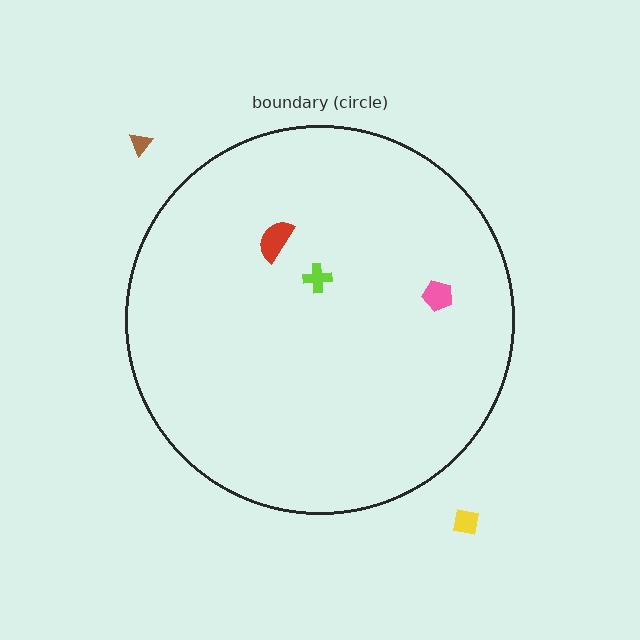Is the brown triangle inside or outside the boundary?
Outside.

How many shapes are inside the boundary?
3 inside, 2 outside.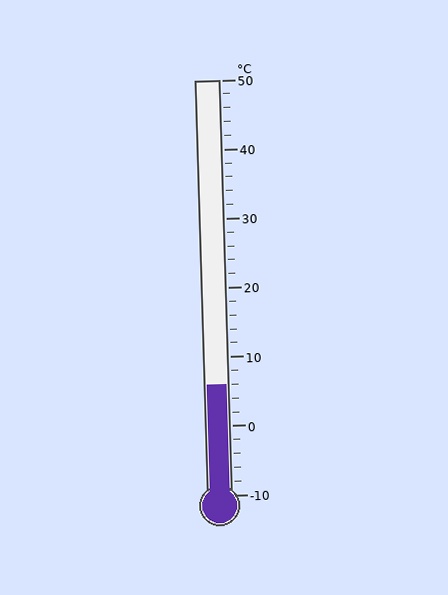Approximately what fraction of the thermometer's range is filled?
The thermometer is filled to approximately 25% of its range.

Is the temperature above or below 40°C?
The temperature is below 40°C.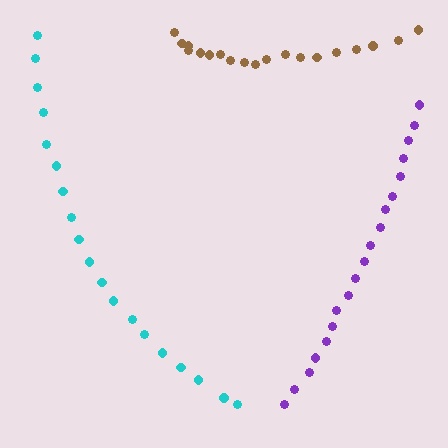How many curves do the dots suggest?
There are 3 distinct paths.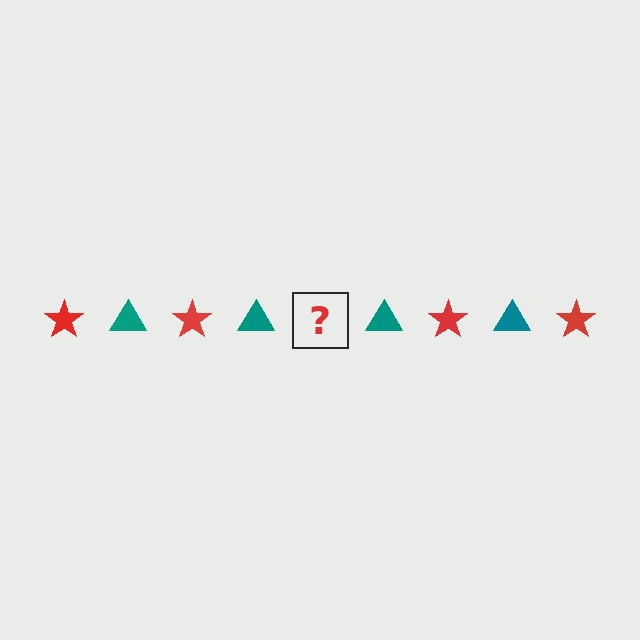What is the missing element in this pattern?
The missing element is a red star.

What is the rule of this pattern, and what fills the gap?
The rule is that the pattern alternates between red star and teal triangle. The gap should be filled with a red star.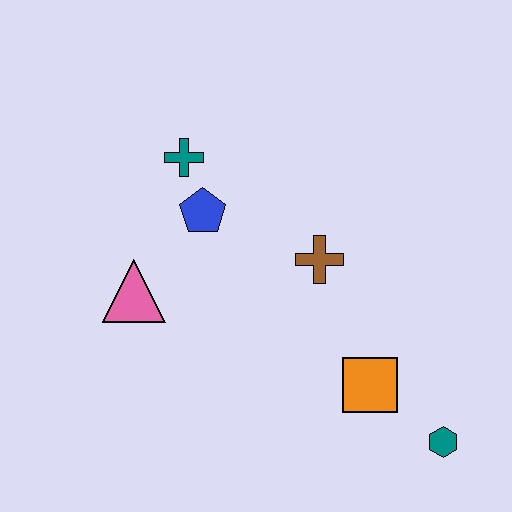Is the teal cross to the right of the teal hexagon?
No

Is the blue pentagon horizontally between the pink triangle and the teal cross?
No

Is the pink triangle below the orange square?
No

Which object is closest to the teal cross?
The blue pentagon is closest to the teal cross.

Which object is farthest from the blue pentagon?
The teal hexagon is farthest from the blue pentagon.